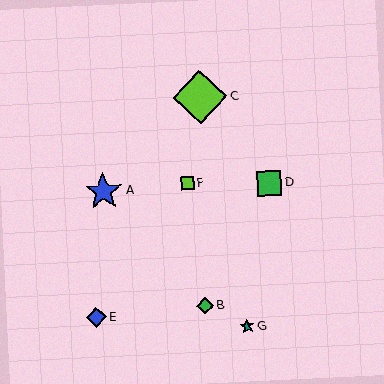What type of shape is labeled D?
Shape D is a green square.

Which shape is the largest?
The lime diamond (labeled C) is the largest.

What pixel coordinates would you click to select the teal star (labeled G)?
Click at (247, 326) to select the teal star G.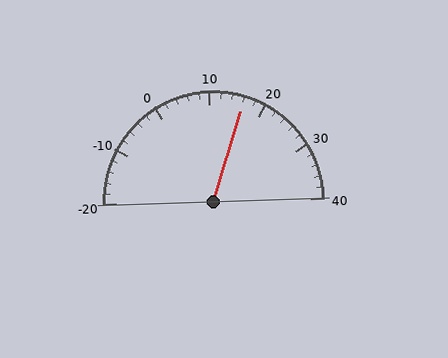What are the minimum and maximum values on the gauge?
The gauge ranges from -20 to 40.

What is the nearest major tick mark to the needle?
The nearest major tick mark is 20.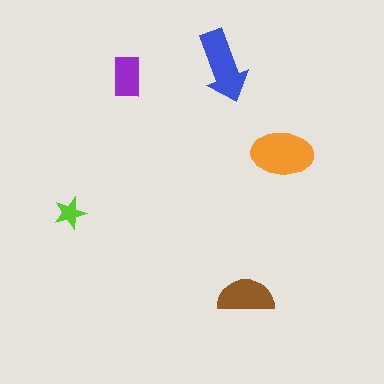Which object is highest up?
The blue arrow is topmost.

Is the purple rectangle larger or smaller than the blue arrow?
Smaller.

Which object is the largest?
The orange ellipse.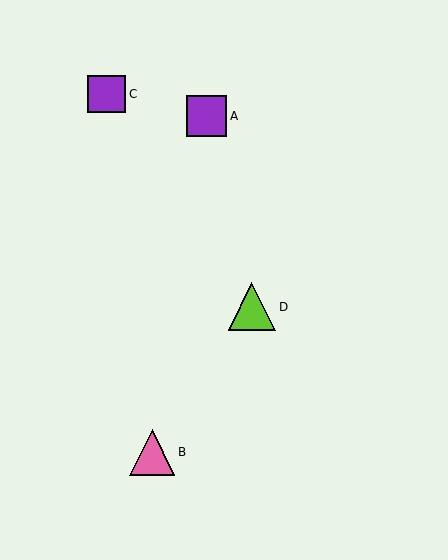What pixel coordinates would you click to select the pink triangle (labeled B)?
Click at (152, 452) to select the pink triangle B.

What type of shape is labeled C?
Shape C is a purple square.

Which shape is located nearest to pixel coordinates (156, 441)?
The pink triangle (labeled B) at (152, 452) is nearest to that location.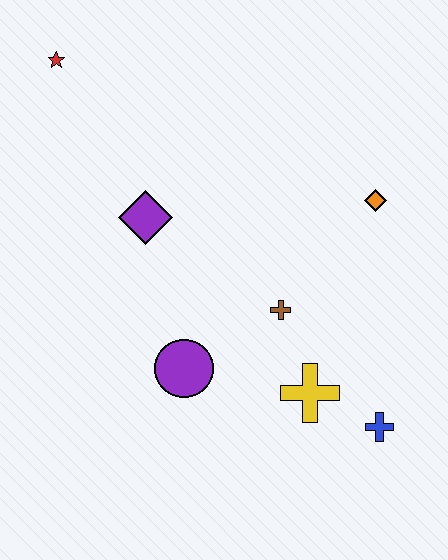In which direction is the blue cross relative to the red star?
The blue cross is below the red star.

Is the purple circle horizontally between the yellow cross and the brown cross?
No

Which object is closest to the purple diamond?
The purple circle is closest to the purple diamond.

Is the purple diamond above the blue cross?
Yes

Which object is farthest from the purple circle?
The red star is farthest from the purple circle.